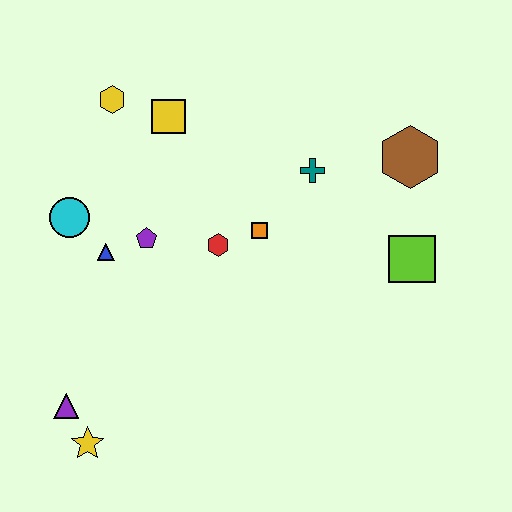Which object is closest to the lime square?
The brown hexagon is closest to the lime square.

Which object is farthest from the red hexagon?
The yellow star is farthest from the red hexagon.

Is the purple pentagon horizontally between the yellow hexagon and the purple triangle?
No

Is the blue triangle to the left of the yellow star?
No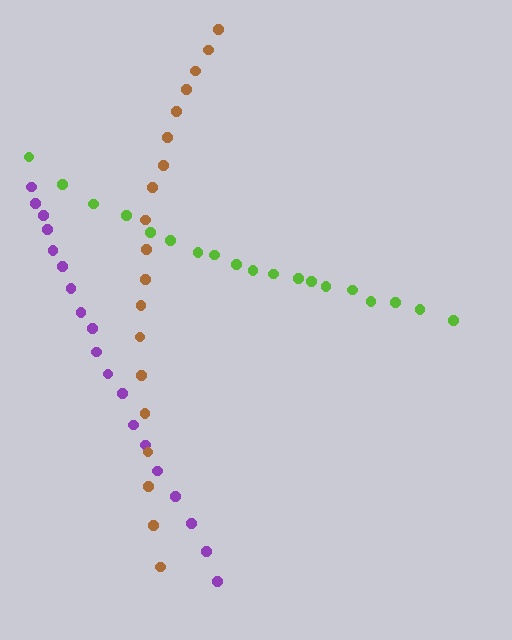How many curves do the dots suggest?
There are 3 distinct paths.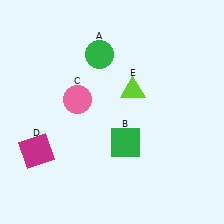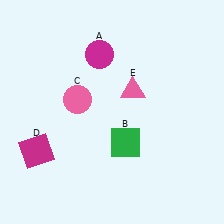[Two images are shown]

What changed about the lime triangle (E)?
In Image 1, E is lime. In Image 2, it changed to pink.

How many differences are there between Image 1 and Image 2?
There are 2 differences between the two images.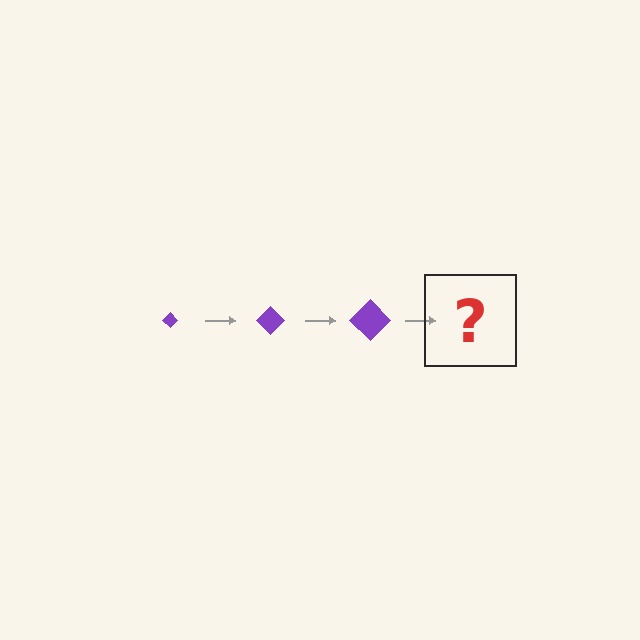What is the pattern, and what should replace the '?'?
The pattern is that the diamond gets progressively larger each step. The '?' should be a purple diamond, larger than the previous one.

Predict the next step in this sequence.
The next step is a purple diamond, larger than the previous one.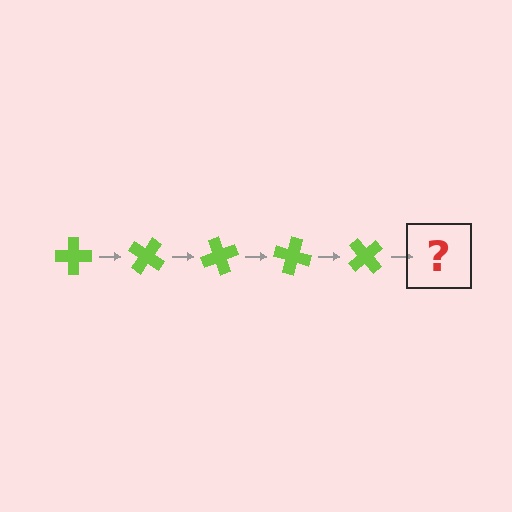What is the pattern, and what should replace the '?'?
The pattern is that the cross rotates 35 degrees each step. The '?' should be a lime cross rotated 175 degrees.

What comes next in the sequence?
The next element should be a lime cross rotated 175 degrees.